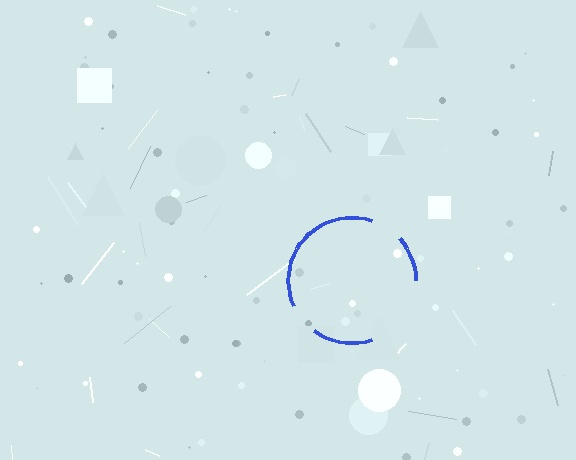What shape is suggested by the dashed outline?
The dashed outline suggests a circle.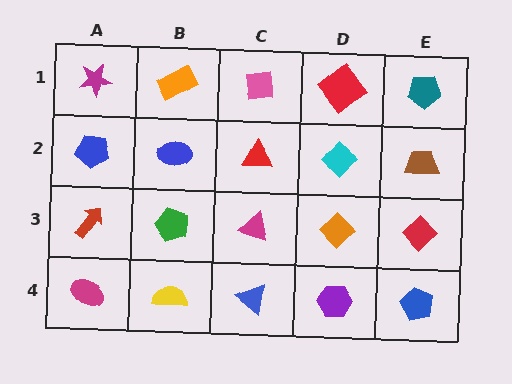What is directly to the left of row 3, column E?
An orange diamond.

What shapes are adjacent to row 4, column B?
A green pentagon (row 3, column B), a magenta ellipse (row 4, column A), a blue triangle (row 4, column C).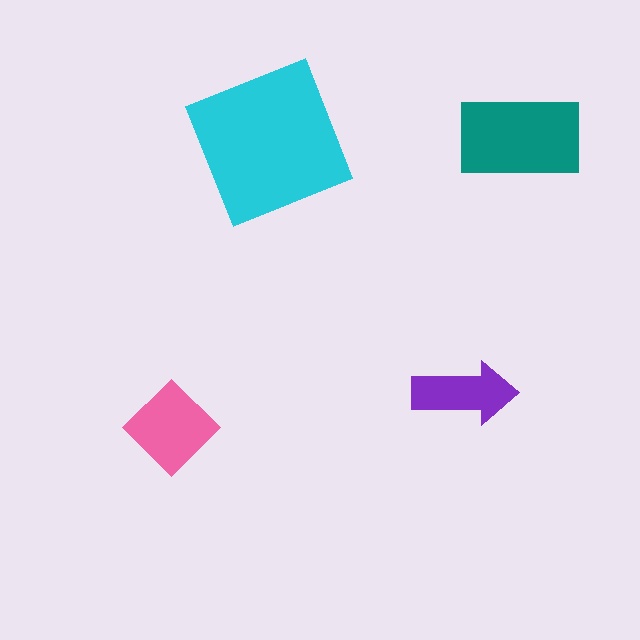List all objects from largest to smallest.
The cyan square, the teal rectangle, the pink diamond, the purple arrow.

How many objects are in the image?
There are 4 objects in the image.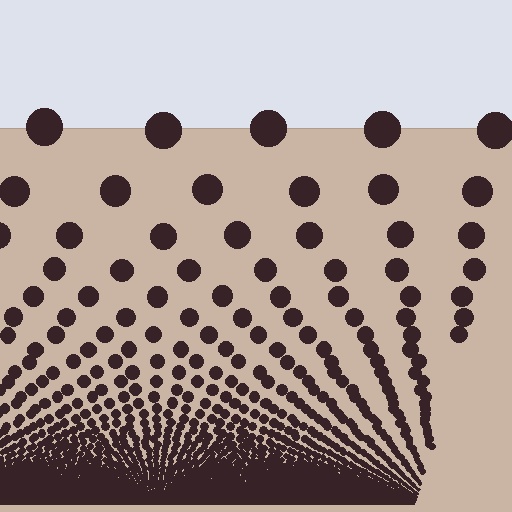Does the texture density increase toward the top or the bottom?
Density increases toward the bottom.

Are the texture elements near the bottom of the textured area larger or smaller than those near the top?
Smaller. The gradient is inverted — elements near the bottom are smaller and denser.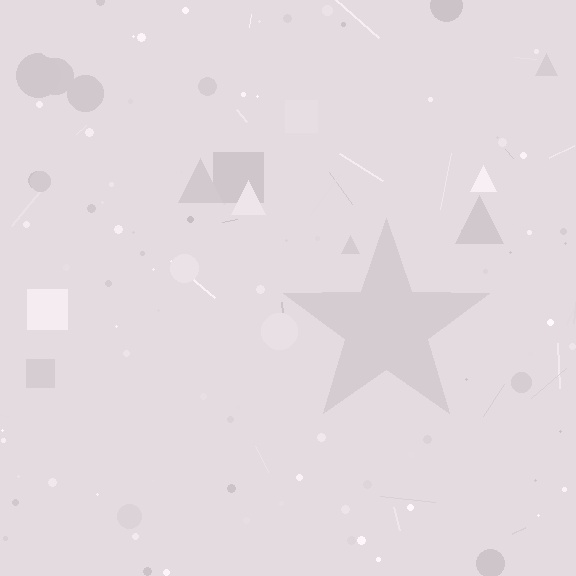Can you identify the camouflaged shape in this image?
The camouflaged shape is a star.